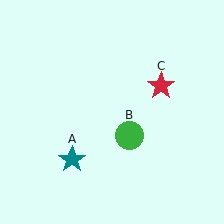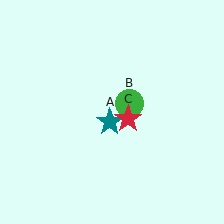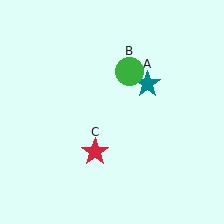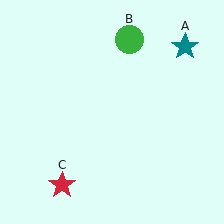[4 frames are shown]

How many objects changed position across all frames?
3 objects changed position: teal star (object A), green circle (object B), red star (object C).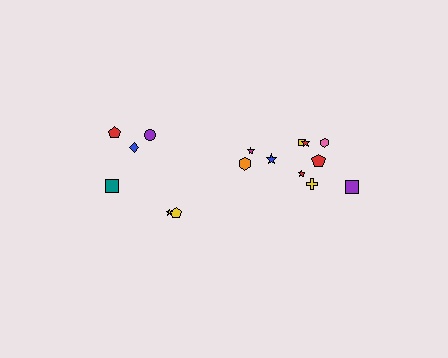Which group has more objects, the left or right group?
The right group.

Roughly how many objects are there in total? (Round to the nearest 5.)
Roughly 15 objects in total.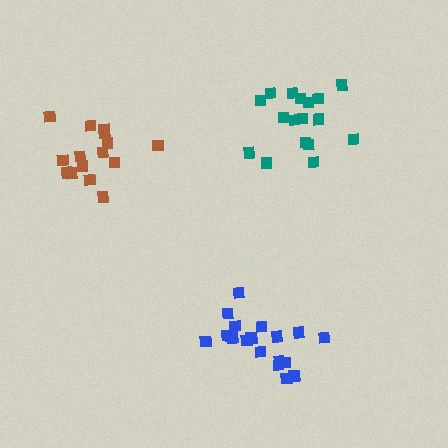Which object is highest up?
The teal cluster is topmost.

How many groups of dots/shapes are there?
There are 3 groups.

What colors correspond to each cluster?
The clusters are colored: teal, brown, blue.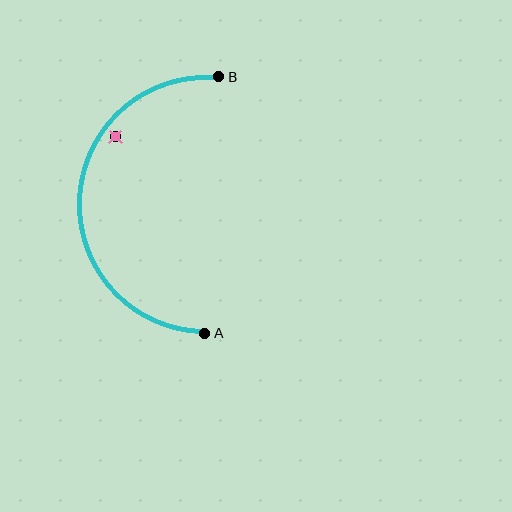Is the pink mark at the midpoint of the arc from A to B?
No — the pink mark does not lie on the arc at all. It sits slightly inside the curve.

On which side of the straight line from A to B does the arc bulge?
The arc bulges to the left of the straight line connecting A and B.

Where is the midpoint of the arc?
The arc midpoint is the point on the curve farthest from the straight line joining A and B. It sits to the left of that line.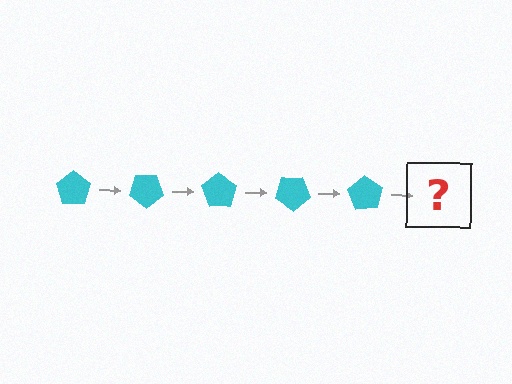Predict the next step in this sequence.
The next step is a cyan pentagon rotated 175 degrees.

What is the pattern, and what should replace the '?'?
The pattern is that the pentagon rotates 35 degrees each step. The '?' should be a cyan pentagon rotated 175 degrees.